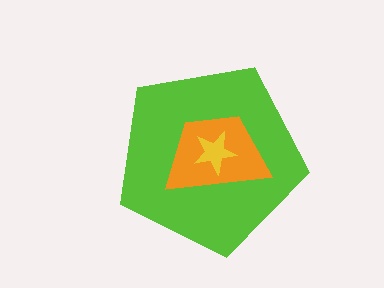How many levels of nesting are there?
3.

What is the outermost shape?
The lime pentagon.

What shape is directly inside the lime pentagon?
The orange trapezoid.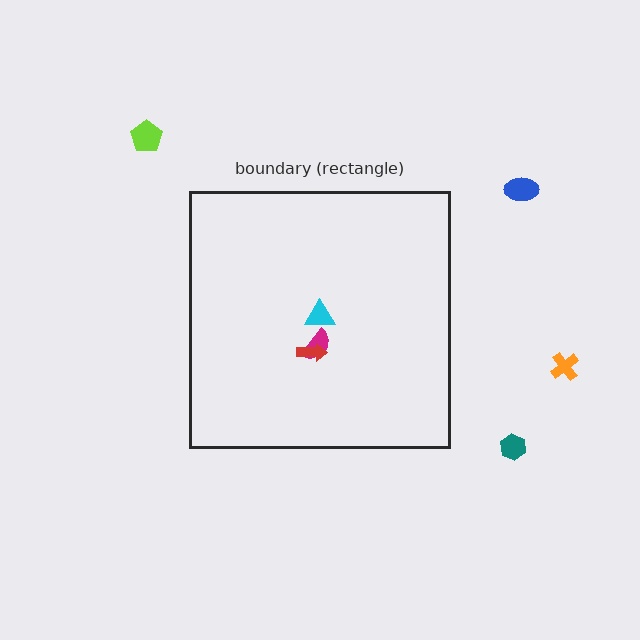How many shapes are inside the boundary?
3 inside, 4 outside.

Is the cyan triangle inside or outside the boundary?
Inside.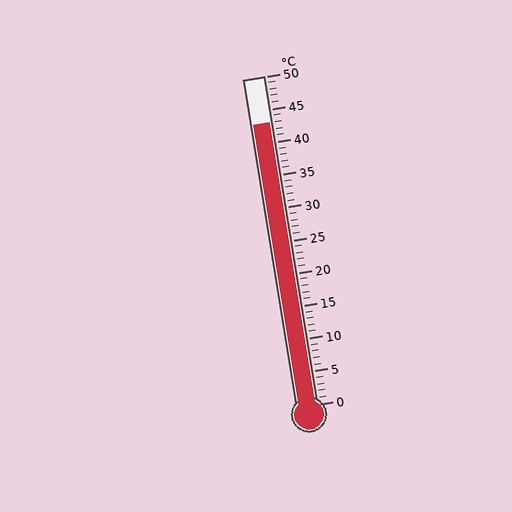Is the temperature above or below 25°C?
The temperature is above 25°C.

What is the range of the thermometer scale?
The thermometer scale ranges from 0°C to 50°C.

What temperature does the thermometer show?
The thermometer shows approximately 43°C.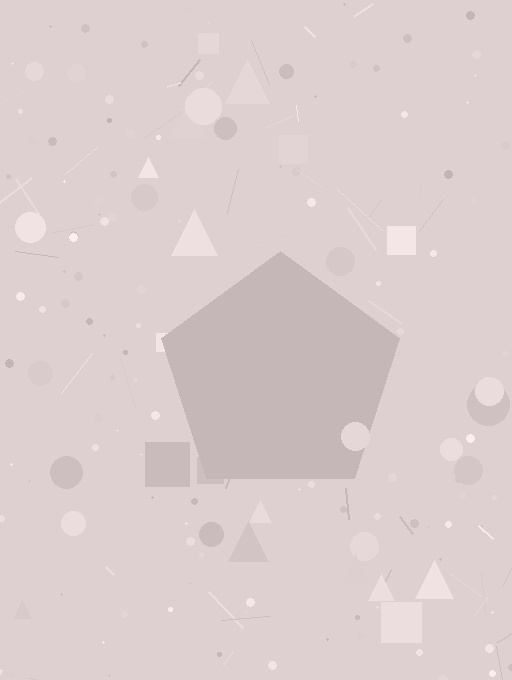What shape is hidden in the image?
A pentagon is hidden in the image.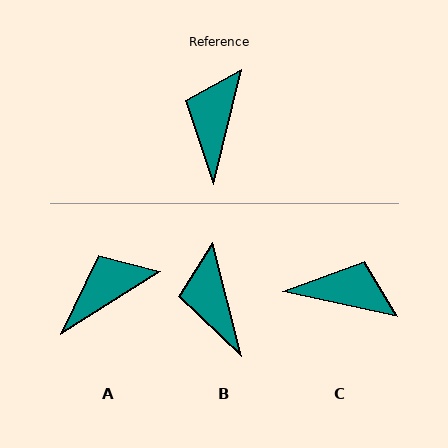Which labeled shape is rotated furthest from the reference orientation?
C, about 88 degrees away.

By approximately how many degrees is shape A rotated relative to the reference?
Approximately 44 degrees clockwise.